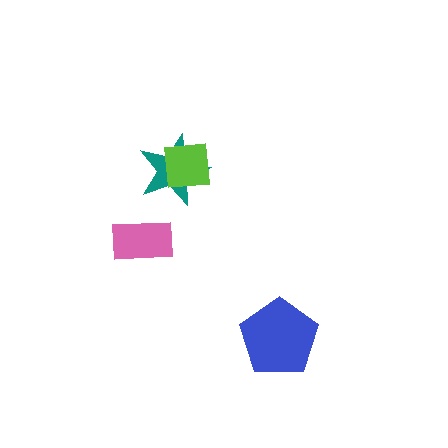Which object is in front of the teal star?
The lime square is in front of the teal star.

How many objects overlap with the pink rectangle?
0 objects overlap with the pink rectangle.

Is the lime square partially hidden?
No, no other shape covers it.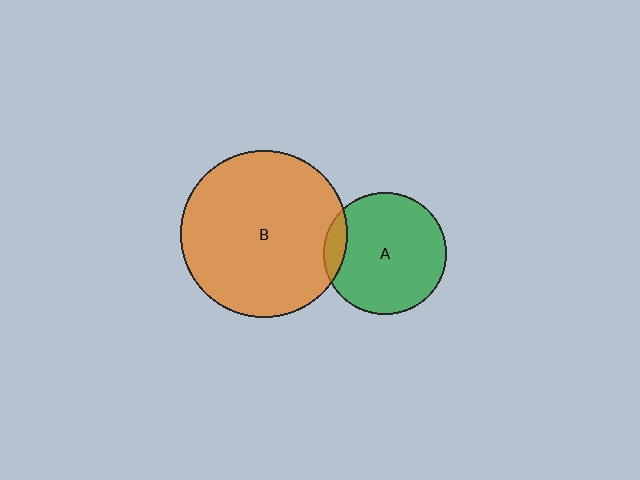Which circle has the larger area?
Circle B (orange).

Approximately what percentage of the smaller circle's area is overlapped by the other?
Approximately 10%.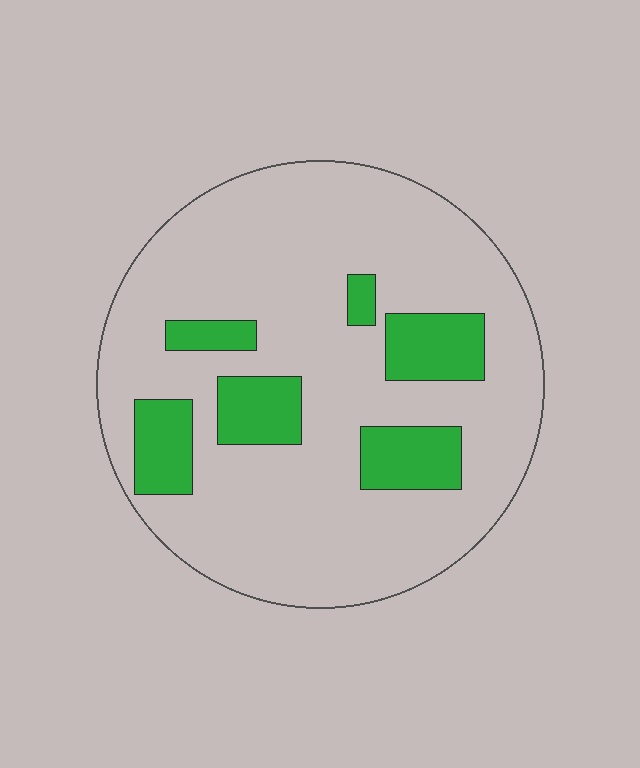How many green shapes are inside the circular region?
6.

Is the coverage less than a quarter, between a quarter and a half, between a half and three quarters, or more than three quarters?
Less than a quarter.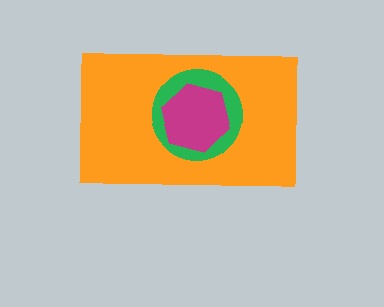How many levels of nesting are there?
3.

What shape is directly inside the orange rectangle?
The green circle.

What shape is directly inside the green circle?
The magenta hexagon.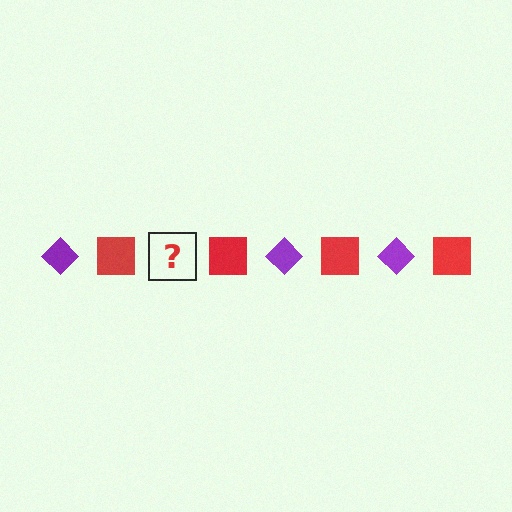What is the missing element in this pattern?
The missing element is a purple diamond.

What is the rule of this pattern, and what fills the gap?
The rule is that the pattern alternates between purple diamond and red square. The gap should be filled with a purple diamond.